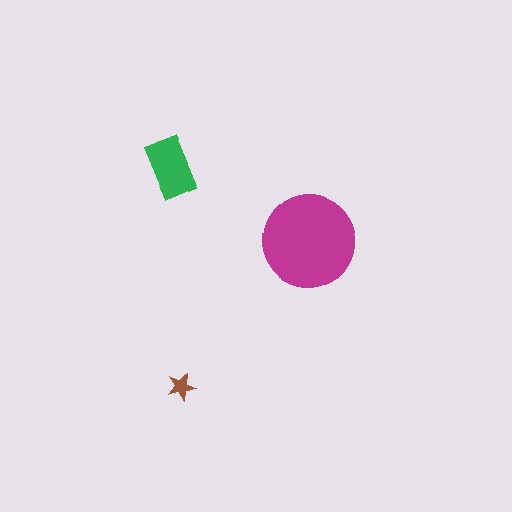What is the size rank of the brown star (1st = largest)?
3rd.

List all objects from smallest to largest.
The brown star, the green rectangle, the magenta circle.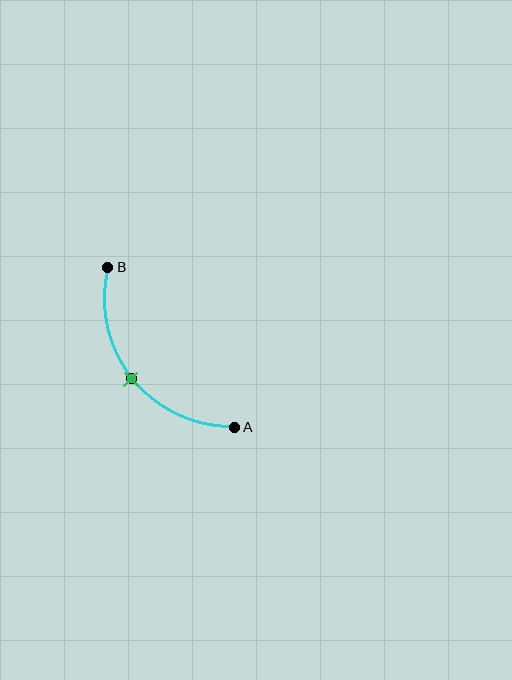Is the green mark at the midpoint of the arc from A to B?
Yes. The green mark lies on the arc at equal arc-length from both A and B — it is the arc midpoint.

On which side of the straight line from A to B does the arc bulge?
The arc bulges below and to the left of the straight line connecting A and B.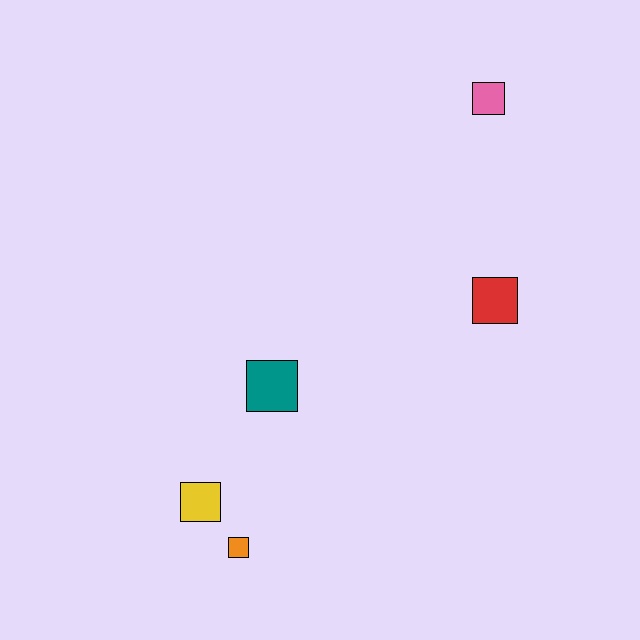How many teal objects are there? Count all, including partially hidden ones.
There is 1 teal object.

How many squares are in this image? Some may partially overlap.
There are 5 squares.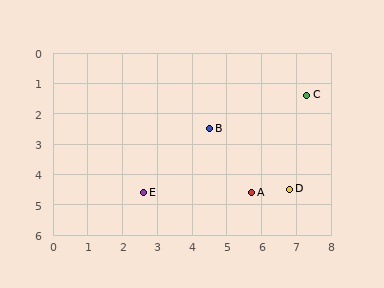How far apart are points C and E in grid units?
Points C and E are about 5.7 grid units apart.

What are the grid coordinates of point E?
Point E is at approximately (2.6, 4.6).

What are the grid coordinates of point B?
Point B is at approximately (4.5, 2.5).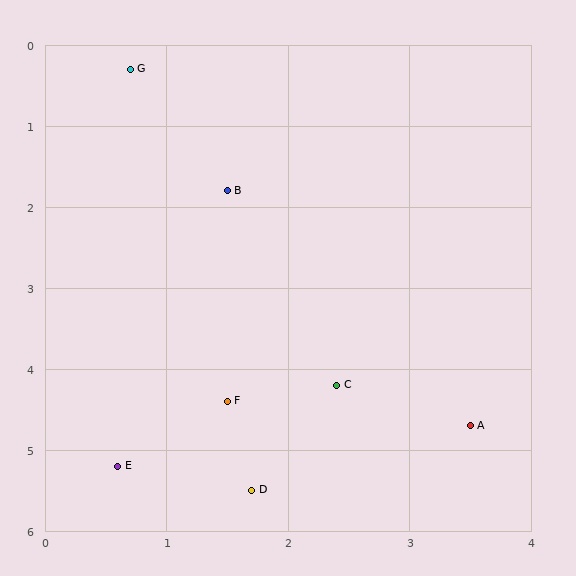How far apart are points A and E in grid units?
Points A and E are about 2.9 grid units apart.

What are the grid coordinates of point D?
Point D is at approximately (1.7, 5.5).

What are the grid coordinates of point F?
Point F is at approximately (1.5, 4.4).